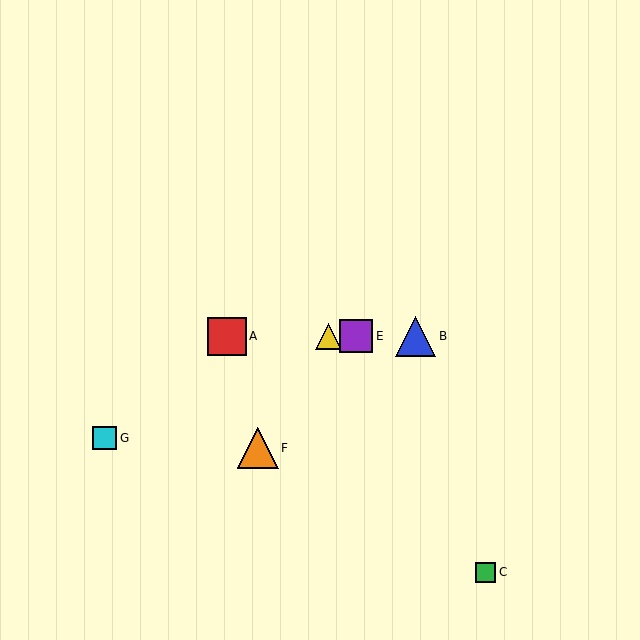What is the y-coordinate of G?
Object G is at y≈438.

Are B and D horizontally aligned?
Yes, both are at y≈336.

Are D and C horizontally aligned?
No, D is at y≈336 and C is at y≈572.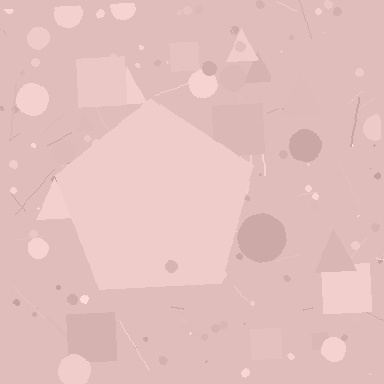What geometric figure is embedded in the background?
A pentagon is embedded in the background.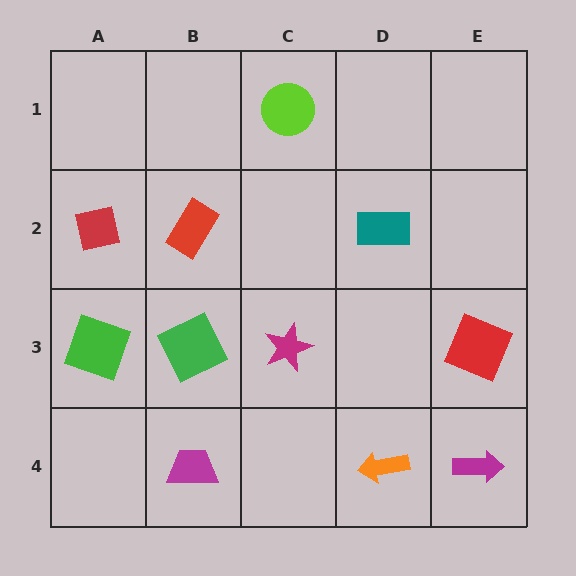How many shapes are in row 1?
1 shape.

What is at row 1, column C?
A lime circle.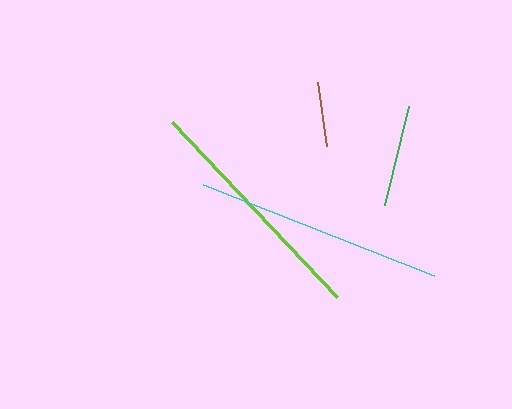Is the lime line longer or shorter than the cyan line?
The cyan line is longer than the lime line.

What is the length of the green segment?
The green segment is approximately 103 pixels long.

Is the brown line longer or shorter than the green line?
The green line is longer than the brown line.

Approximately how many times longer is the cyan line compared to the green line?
The cyan line is approximately 2.4 times the length of the green line.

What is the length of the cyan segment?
The cyan segment is approximately 248 pixels long.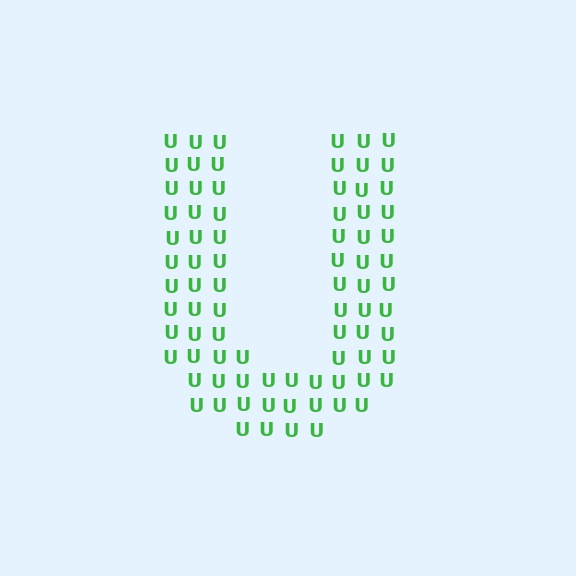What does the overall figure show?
The overall figure shows the letter U.